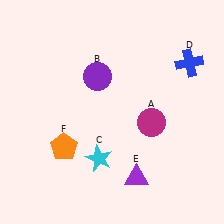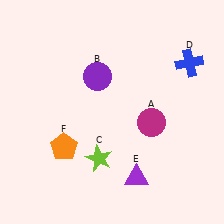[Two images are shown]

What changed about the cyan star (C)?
In Image 1, C is cyan. In Image 2, it changed to lime.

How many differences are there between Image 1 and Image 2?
There is 1 difference between the two images.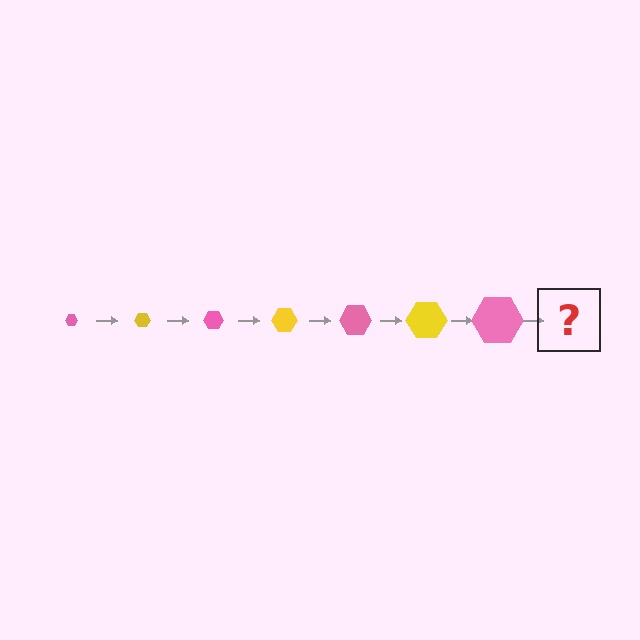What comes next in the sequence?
The next element should be a yellow hexagon, larger than the previous one.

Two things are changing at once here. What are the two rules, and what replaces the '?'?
The two rules are that the hexagon grows larger each step and the color cycles through pink and yellow. The '?' should be a yellow hexagon, larger than the previous one.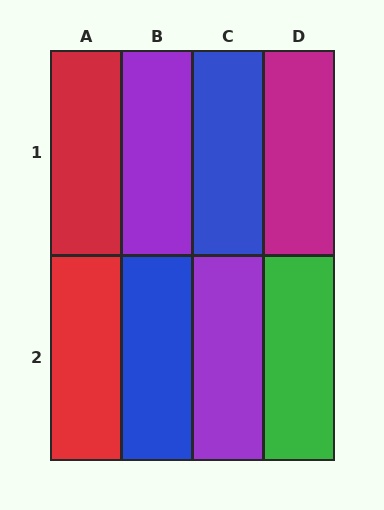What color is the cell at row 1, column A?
Red.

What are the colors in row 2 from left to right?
Red, blue, purple, green.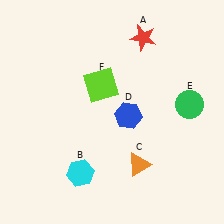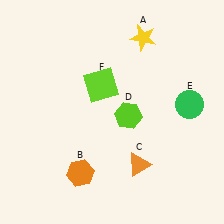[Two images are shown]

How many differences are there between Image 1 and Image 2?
There are 3 differences between the two images.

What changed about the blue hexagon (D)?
In Image 1, D is blue. In Image 2, it changed to lime.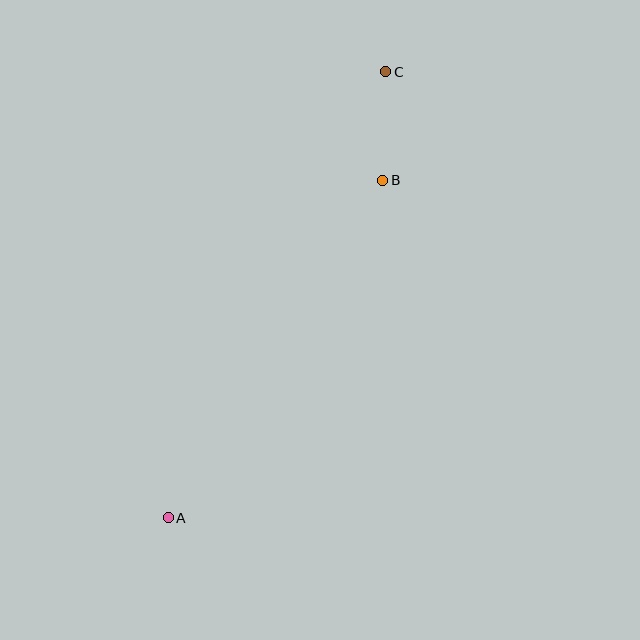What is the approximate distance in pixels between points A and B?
The distance between A and B is approximately 400 pixels.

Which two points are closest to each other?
Points B and C are closest to each other.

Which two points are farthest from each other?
Points A and C are farthest from each other.